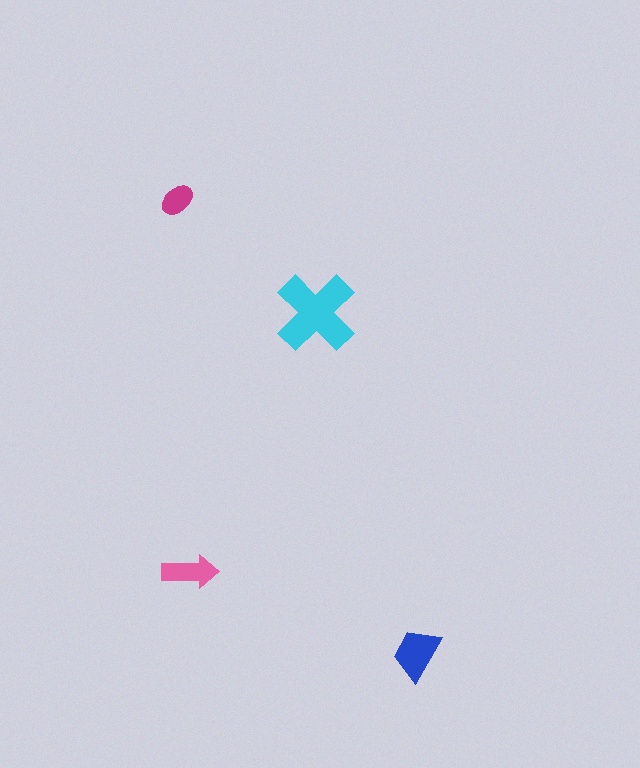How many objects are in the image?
There are 4 objects in the image.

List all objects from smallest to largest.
The magenta ellipse, the pink arrow, the blue trapezoid, the cyan cross.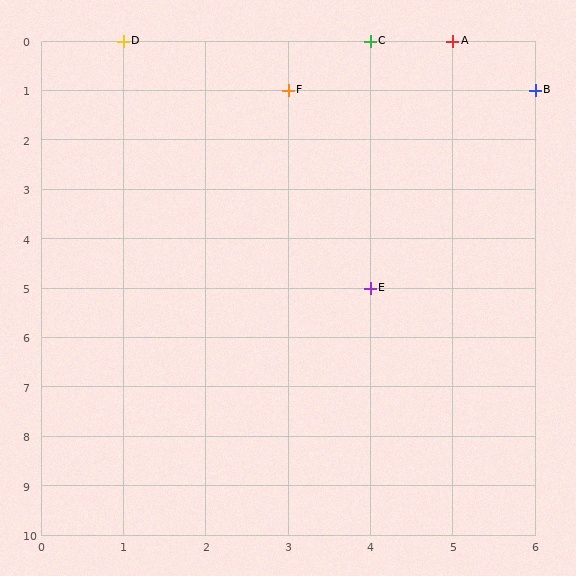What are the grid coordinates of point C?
Point C is at grid coordinates (4, 0).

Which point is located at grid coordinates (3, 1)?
Point F is at (3, 1).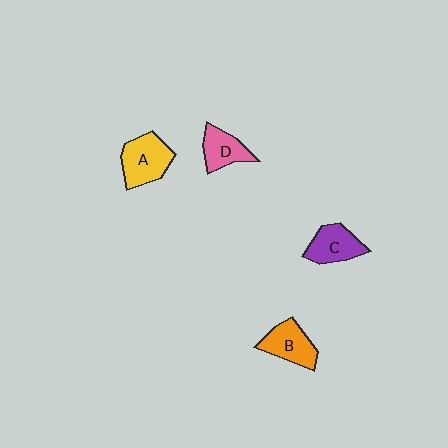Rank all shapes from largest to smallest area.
From largest to smallest: A (yellow), B (orange), C (purple), D (pink).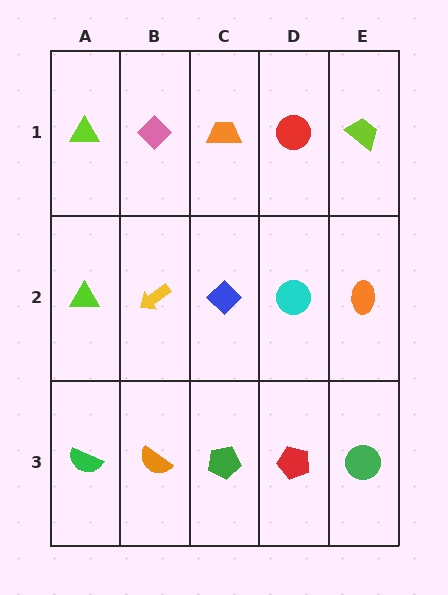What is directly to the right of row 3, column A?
An orange semicircle.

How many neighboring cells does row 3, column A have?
2.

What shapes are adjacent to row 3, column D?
A cyan circle (row 2, column D), a green pentagon (row 3, column C), a green circle (row 3, column E).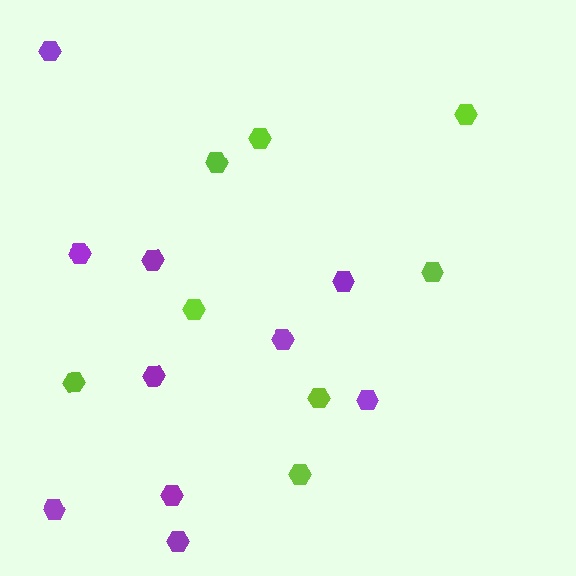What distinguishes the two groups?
There are 2 groups: one group of lime hexagons (8) and one group of purple hexagons (10).